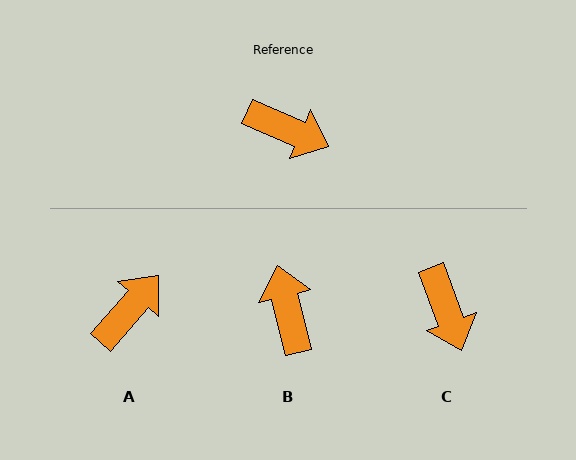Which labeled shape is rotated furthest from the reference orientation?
B, about 127 degrees away.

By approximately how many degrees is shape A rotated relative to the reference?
Approximately 72 degrees counter-clockwise.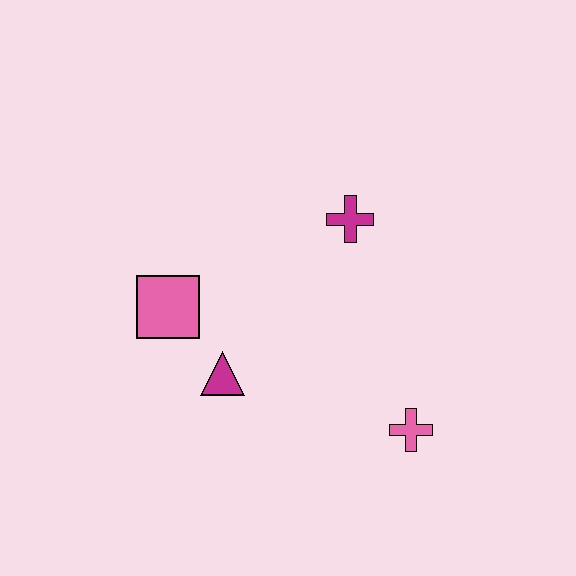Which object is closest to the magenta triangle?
The pink square is closest to the magenta triangle.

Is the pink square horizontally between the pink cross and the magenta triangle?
No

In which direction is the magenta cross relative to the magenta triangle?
The magenta cross is above the magenta triangle.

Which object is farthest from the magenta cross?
The pink cross is farthest from the magenta cross.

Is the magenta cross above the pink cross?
Yes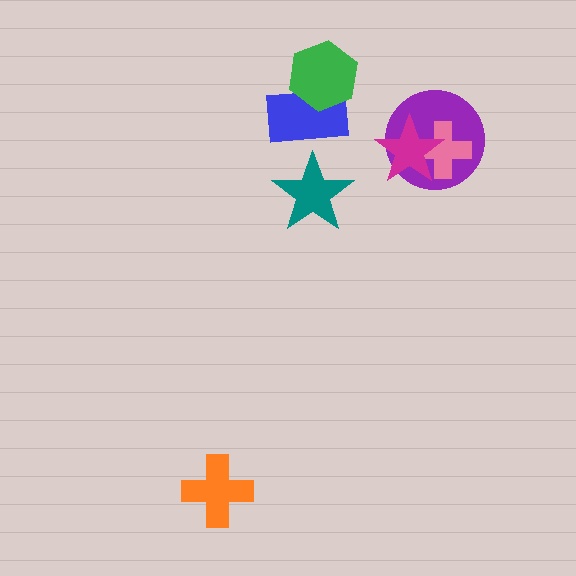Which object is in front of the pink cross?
The magenta star is in front of the pink cross.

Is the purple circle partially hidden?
Yes, it is partially covered by another shape.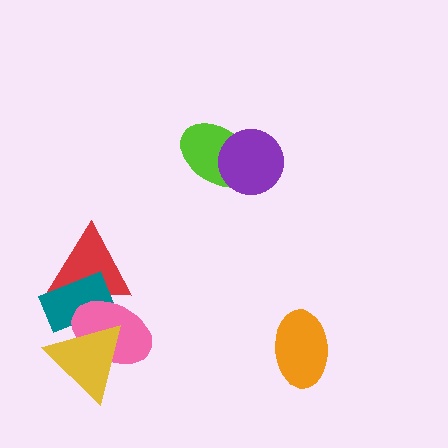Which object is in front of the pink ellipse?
The yellow triangle is in front of the pink ellipse.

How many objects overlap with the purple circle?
1 object overlaps with the purple circle.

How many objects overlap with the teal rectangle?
3 objects overlap with the teal rectangle.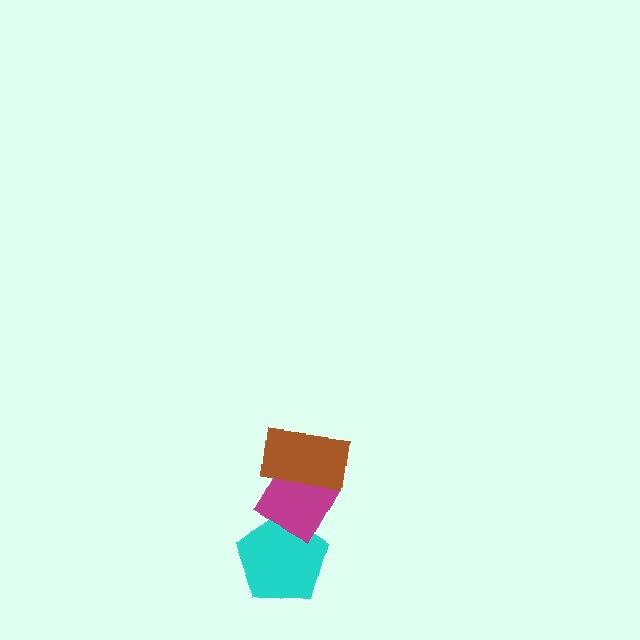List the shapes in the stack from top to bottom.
From top to bottom: the brown rectangle, the magenta diamond, the cyan pentagon.